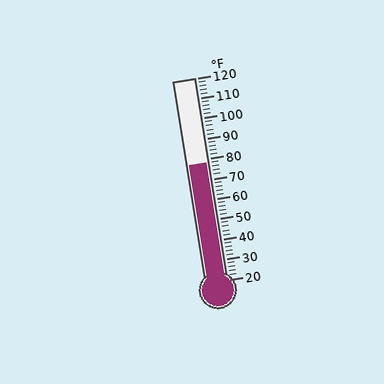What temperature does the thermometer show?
The thermometer shows approximately 78°F.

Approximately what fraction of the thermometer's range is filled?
The thermometer is filled to approximately 60% of its range.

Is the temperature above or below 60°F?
The temperature is above 60°F.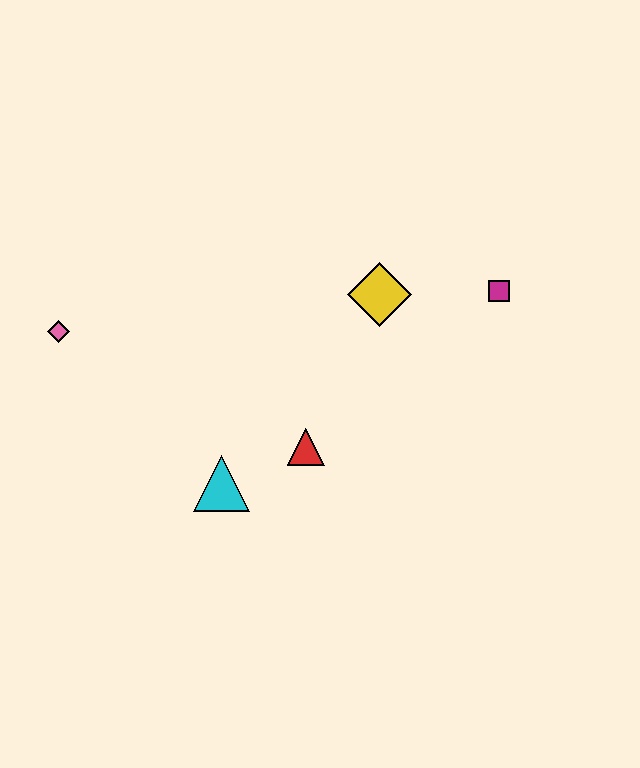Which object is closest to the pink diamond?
The cyan triangle is closest to the pink diamond.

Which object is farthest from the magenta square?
The pink diamond is farthest from the magenta square.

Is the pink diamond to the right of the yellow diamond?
No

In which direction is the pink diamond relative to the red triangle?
The pink diamond is to the left of the red triangle.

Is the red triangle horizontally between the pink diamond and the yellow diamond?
Yes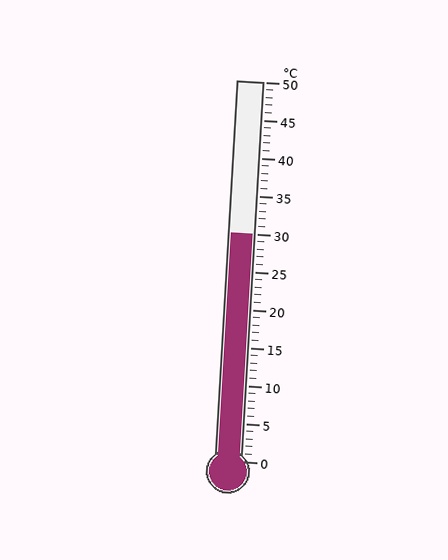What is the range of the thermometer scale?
The thermometer scale ranges from 0°C to 50°C.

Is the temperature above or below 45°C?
The temperature is below 45°C.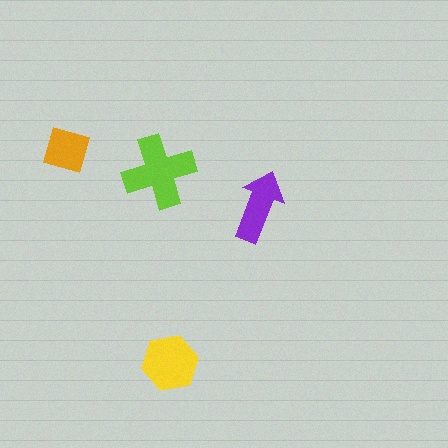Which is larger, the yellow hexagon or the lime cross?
The lime cross.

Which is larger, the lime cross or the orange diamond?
The lime cross.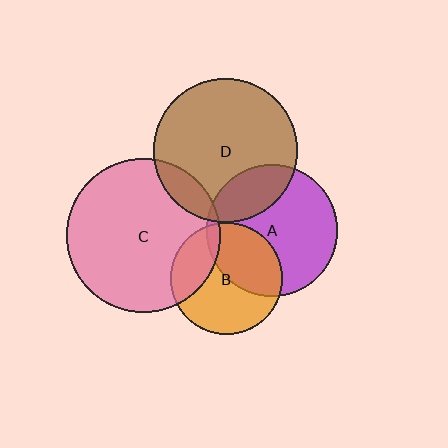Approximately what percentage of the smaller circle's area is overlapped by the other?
Approximately 5%.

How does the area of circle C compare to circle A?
Approximately 1.4 times.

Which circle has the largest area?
Circle C (pink).